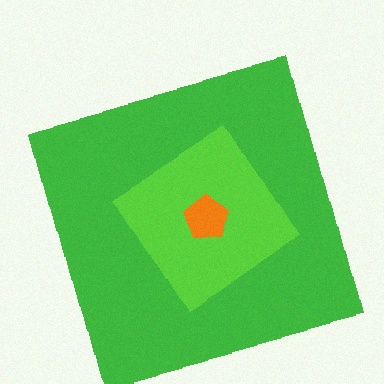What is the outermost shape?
The green square.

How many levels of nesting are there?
3.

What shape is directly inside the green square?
The lime diamond.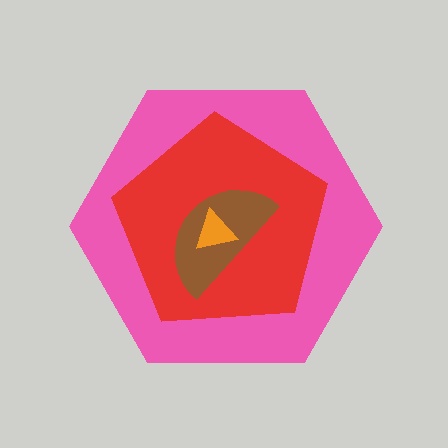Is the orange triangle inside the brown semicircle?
Yes.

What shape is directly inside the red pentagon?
The brown semicircle.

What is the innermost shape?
The orange triangle.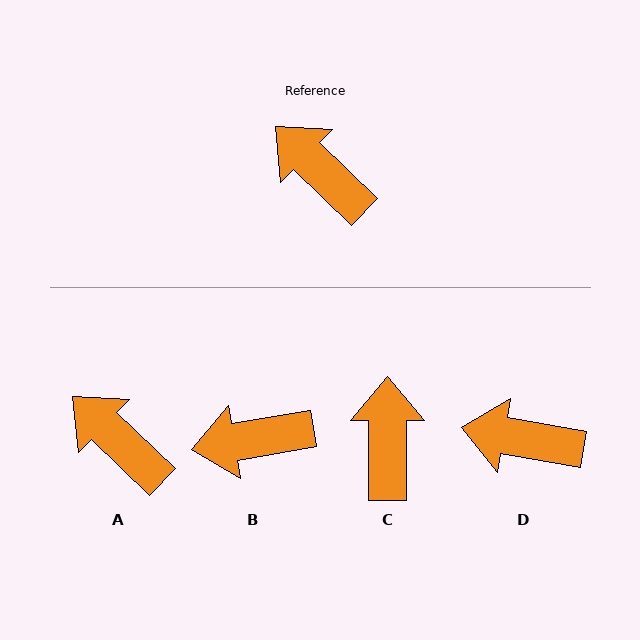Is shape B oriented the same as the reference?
No, it is off by about 53 degrees.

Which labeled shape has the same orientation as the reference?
A.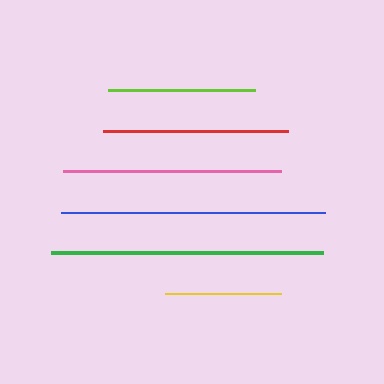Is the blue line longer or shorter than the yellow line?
The blue line is longer than the yellow line.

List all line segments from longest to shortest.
From longest to shortest: green, blue, pink, red, lime, yellow.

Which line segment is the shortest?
The yellow line is the shortest at approximately 116 pixels.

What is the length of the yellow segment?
The yellow segment is approximately 116 pixels long.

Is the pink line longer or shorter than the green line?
The green line is longer than the pink line.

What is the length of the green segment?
The green segment is approximately 272 pixels long.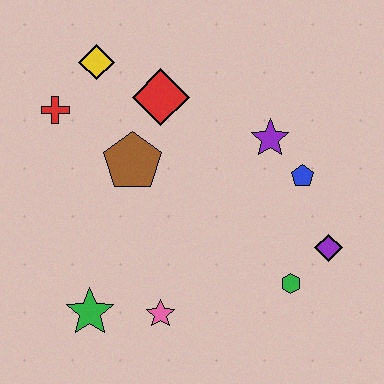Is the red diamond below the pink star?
No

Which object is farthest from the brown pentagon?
The purple diamond is farthest from the brown pentagon.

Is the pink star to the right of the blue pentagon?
No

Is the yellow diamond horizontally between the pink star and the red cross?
Yes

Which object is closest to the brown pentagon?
The red diamond is closest to the brown pentagon.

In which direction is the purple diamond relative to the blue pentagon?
The purple diamond is below the blue pentagon.